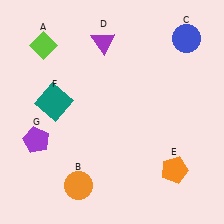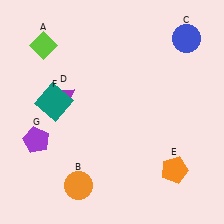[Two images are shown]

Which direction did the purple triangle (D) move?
The purple triangle (D) moved down.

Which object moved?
The purple triangle (D) moved down.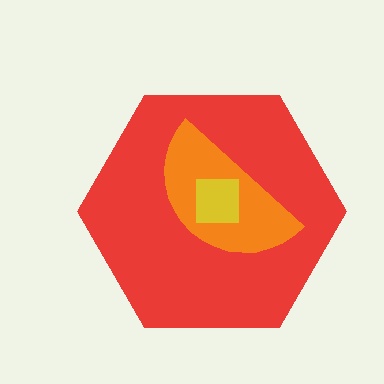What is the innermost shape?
The yellow square.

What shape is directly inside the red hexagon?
The orange semicircle.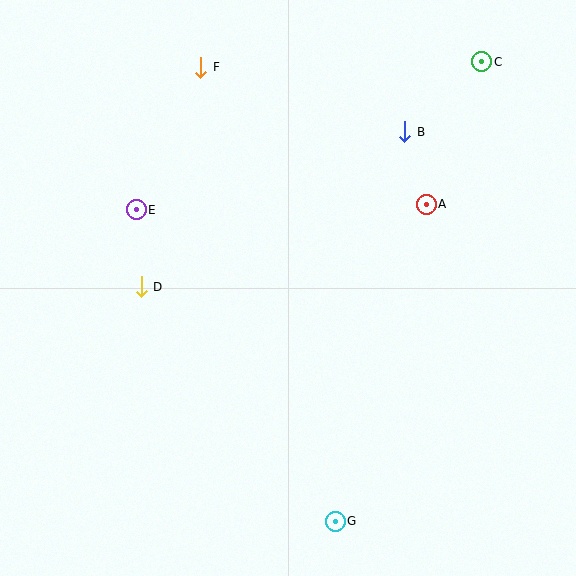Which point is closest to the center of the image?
Point D at (141, 287) is closest to the center.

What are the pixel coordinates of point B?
Point B is at (405, 132).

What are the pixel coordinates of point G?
Point G is at (335, 521).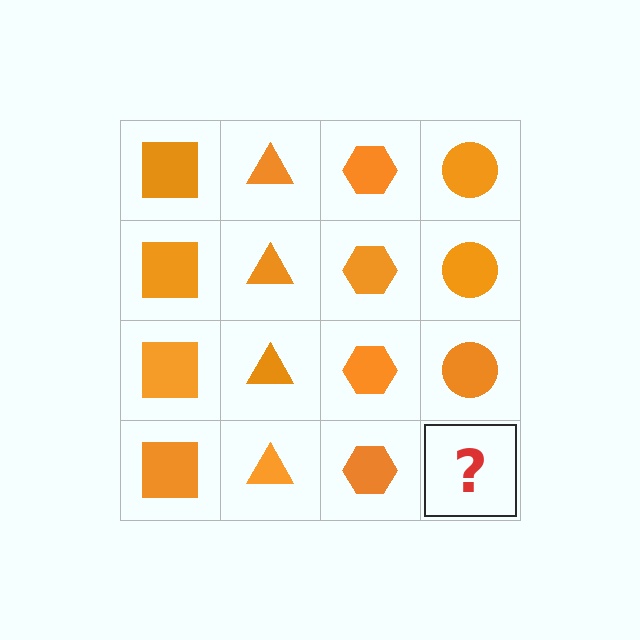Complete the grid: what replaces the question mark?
The question mark should be replaced with an orange circle.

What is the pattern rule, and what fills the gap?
The rule is that each column has a consistent shape. The gap should be filled with an orange circle.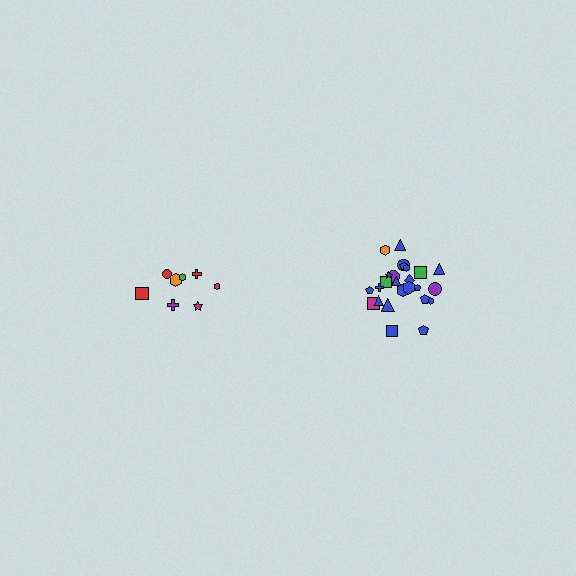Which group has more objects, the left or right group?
The right group.